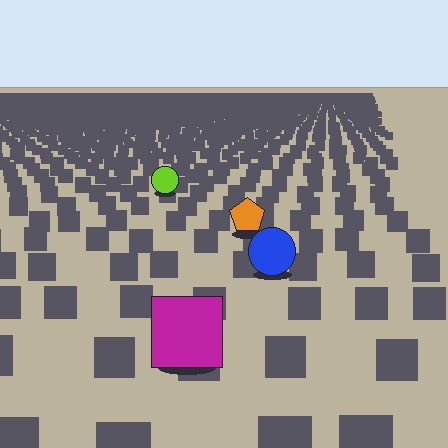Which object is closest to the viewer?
The magenta square is closest. The texture marks near it are larger and more spread out.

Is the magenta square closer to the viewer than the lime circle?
Yes. The magenta square is closer — you can tell from the texture gradient: the ground texture is coarser near it.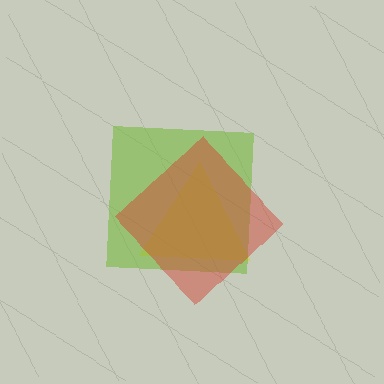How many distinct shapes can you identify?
There are 3 distinct shapes: a yellow triangle, a lime square, a red diamond.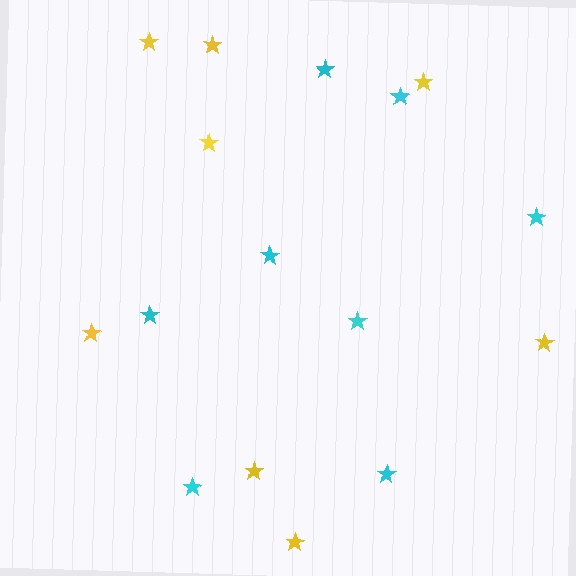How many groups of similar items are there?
There are 2 groups: one group of yellow stars (8) and one group of cyan stars (8).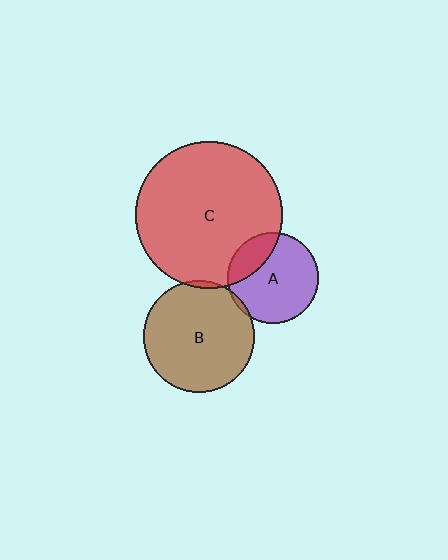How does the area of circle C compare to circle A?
Approximately 2.6 times.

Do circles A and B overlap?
Yes.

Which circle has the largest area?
Circle C (red).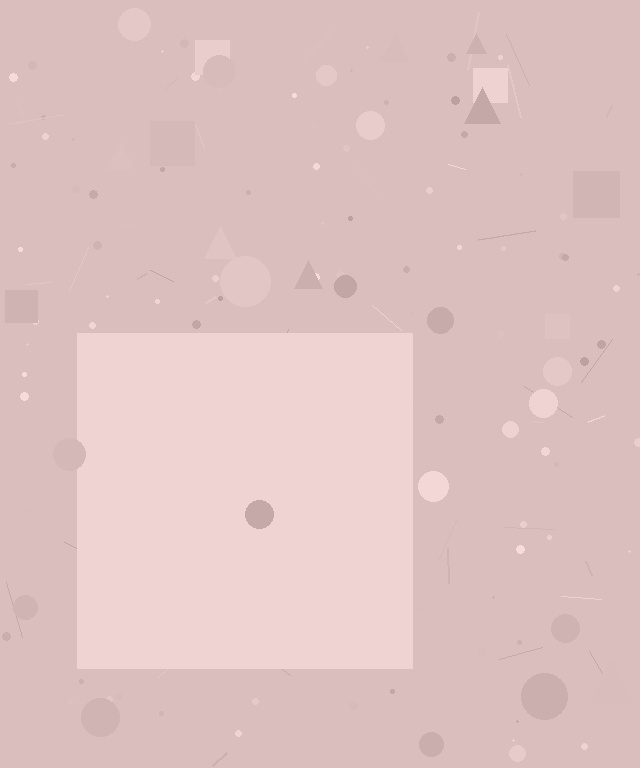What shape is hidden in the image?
A square is hidden in the image.